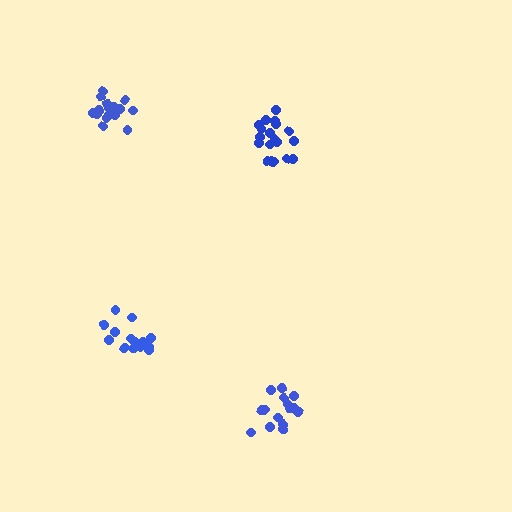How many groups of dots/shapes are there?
There are 4 groups.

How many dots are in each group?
Group 1: 17 dots, Group 2: 15 dots, Group 3: 16 dots, Group 4: 19 dots (67 total).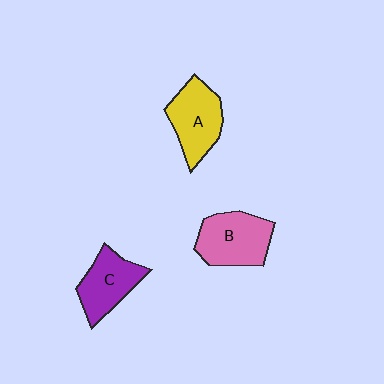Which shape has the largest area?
Shape B (pink).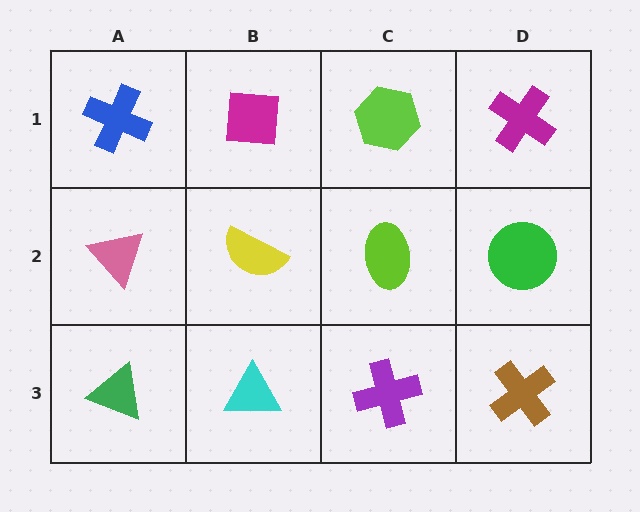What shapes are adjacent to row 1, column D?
A green circle (row 2, column D), a lime hexagon (row 1, column C).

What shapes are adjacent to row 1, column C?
A lime ellipse (row 2, column C), a magenta square (row 1, column B), a magenta cross (row 1, column D).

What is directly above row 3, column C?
A lime ellipse.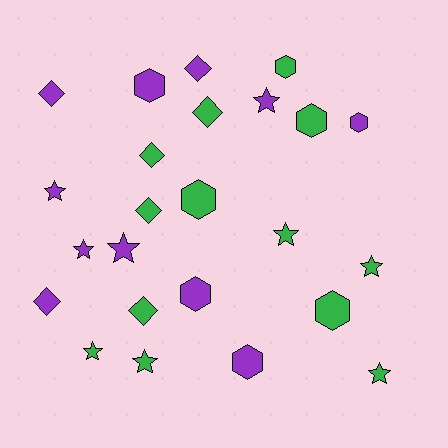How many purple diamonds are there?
There are 3 purple diamonds.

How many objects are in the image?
There are 24 objects.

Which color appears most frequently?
Green, with 13 objects.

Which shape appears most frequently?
Star, with 9 objects.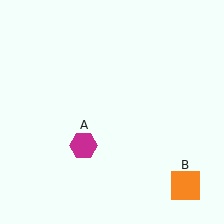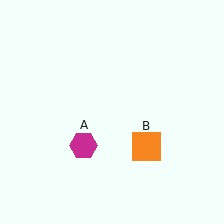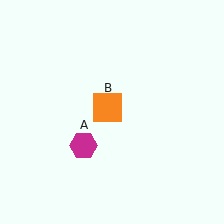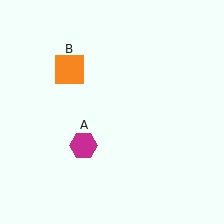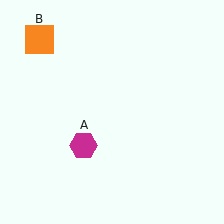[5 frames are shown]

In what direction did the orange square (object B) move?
The orange square (object B) moved up and to the left.